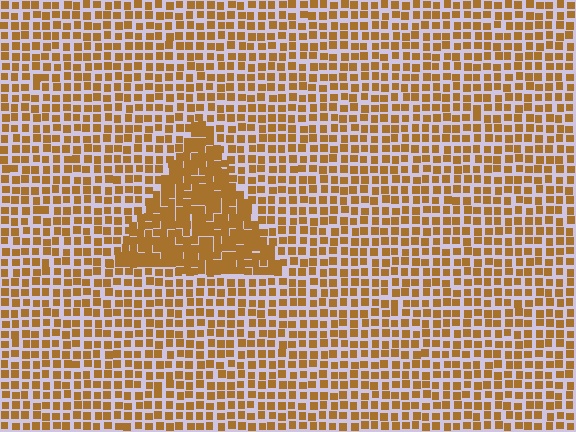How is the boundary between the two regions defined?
The boundary is defined by a change in element density (approximately 1.8x ratio). All elements are the same color, size, and shape.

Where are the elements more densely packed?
The elements are more densely packed inside the triangle boundary.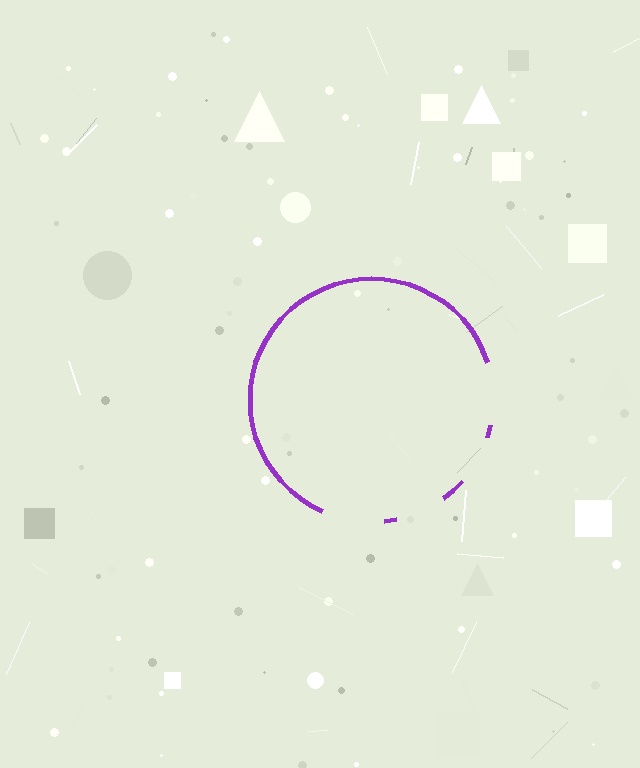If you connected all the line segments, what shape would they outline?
They would outline a circle.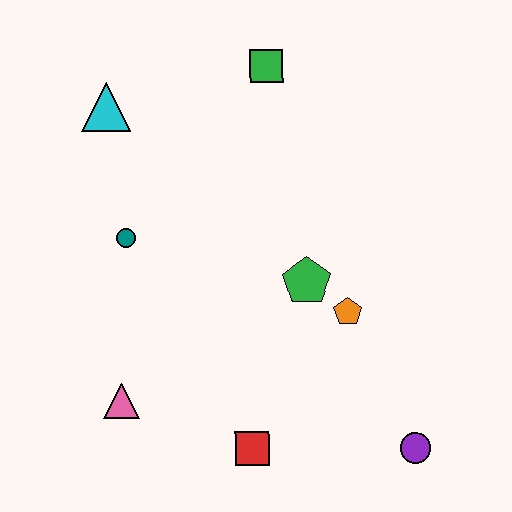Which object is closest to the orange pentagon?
The green pentagon is closest to the orange pentagon.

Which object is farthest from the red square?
The green square is farthest from the red square.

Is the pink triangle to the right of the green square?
No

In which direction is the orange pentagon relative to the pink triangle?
The orange pentagon is to the right of the pink triangle.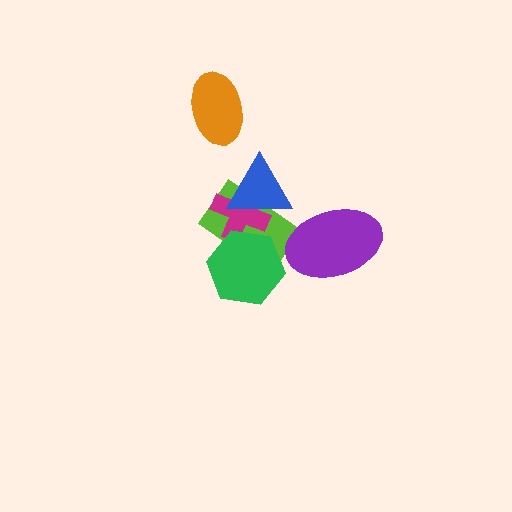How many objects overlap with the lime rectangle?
3 objects overlap with the lime rectangle.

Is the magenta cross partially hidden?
Yes, it is partially covered by another shape.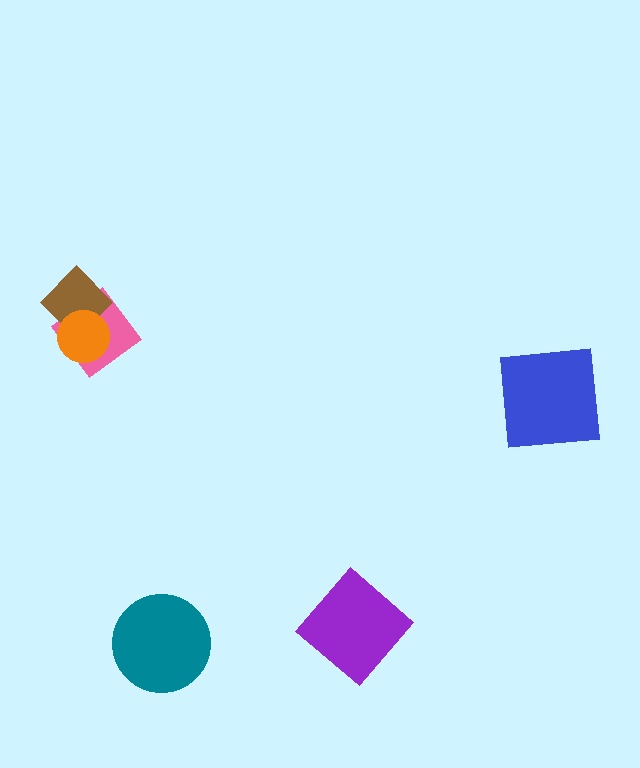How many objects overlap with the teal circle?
0 objects overlap with the teal circle.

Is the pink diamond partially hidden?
Yes, it is partially covered by another shape.